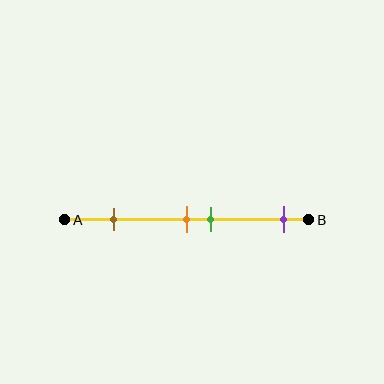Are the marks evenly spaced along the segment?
No, the marks are not evenly spaced.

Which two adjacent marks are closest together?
The orange and green marks are the closest adjacent pair.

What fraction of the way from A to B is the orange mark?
The orange mark is approximately 50% (0.5) of the way from A to B.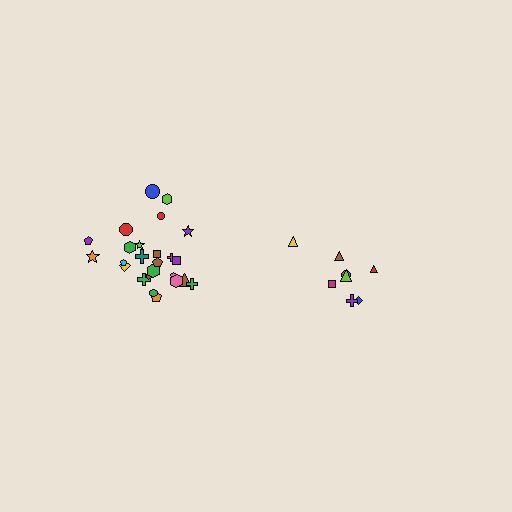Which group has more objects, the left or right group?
The left group.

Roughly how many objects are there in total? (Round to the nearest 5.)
Roughly 35 objects in total.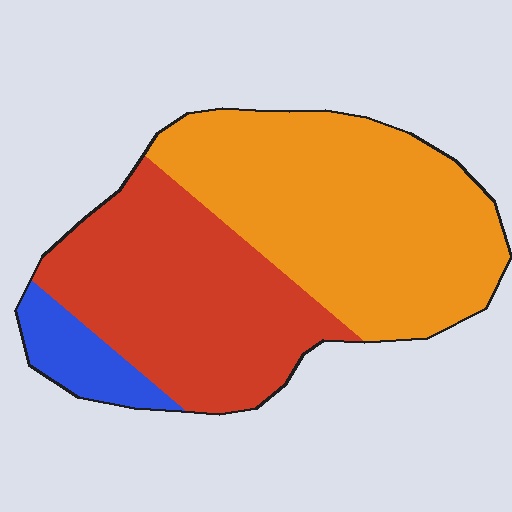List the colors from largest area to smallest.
From largest to smallest: orange, red, blue.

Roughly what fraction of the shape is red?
Red takes up about two fifths (2/5) of the shape.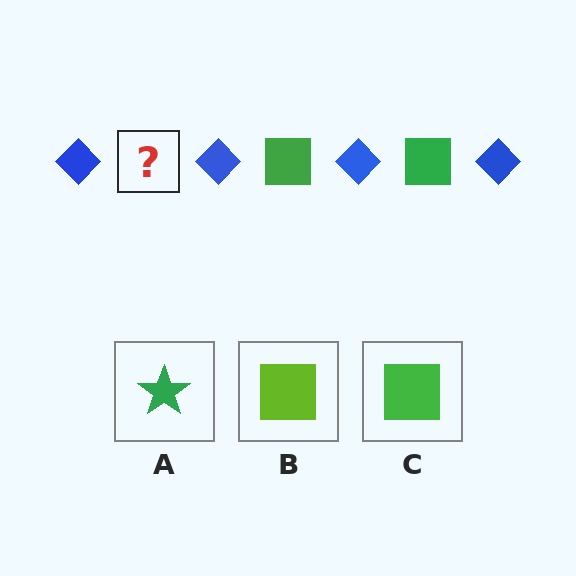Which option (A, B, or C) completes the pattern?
C.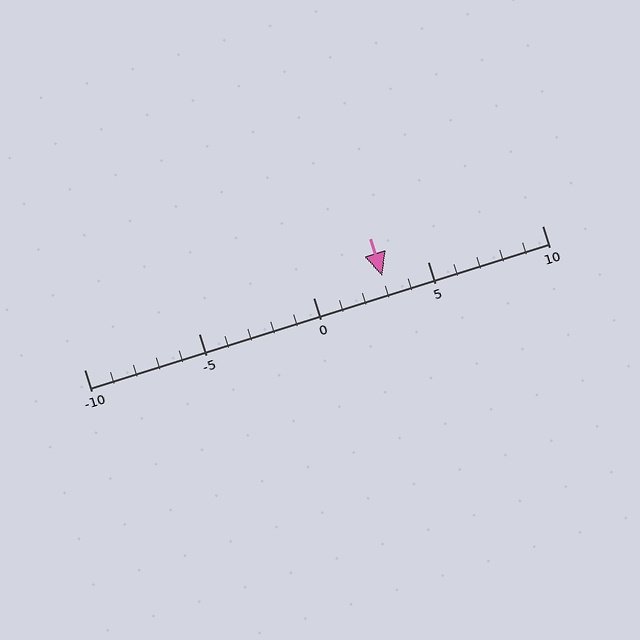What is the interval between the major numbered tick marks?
The major tick marks are spaced 5 units apart.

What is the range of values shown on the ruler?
The ruler shows values from -10 to 10.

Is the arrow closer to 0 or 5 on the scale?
The arrow is closer to 5.